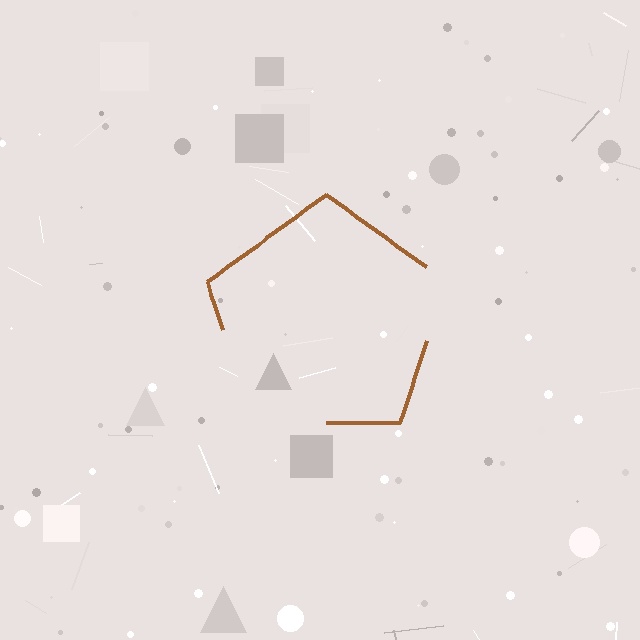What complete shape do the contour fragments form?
The contour fragments form a pentagon.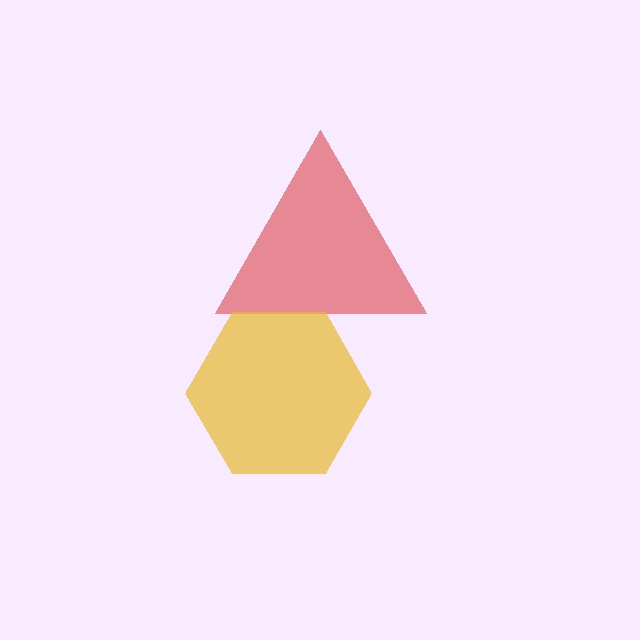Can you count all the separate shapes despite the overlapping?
Yes, there are 2 separate shapes.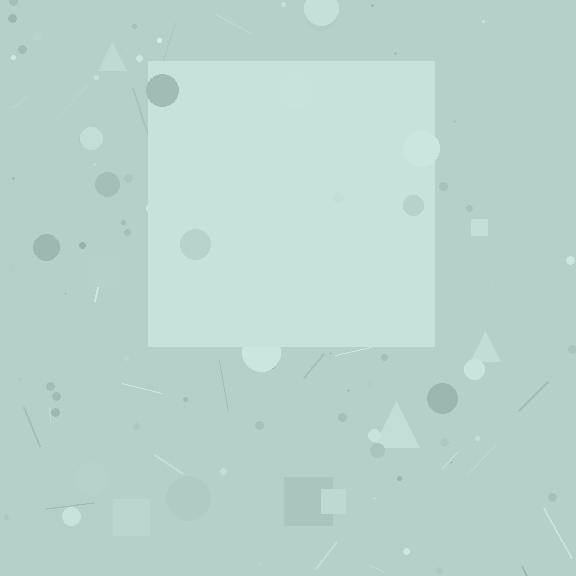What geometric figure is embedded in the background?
A square is embedded in the background.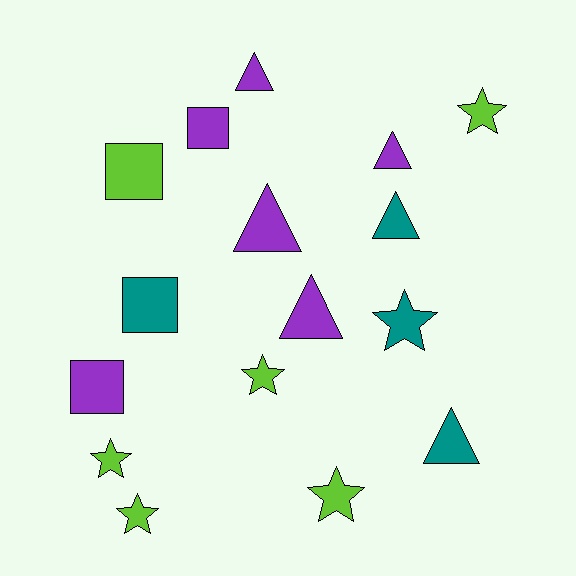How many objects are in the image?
There are 16 objects.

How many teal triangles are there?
There are 2 teal triangles.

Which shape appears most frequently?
Star, with 6 objects.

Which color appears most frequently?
Lime, with 6 objects.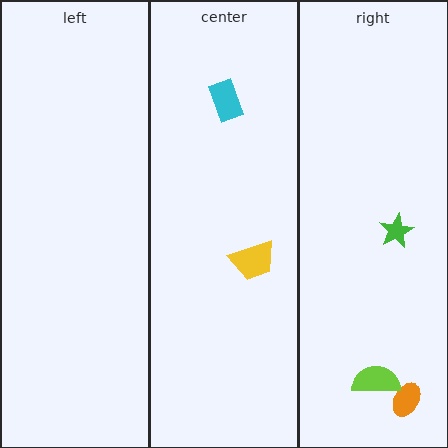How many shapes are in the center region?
2.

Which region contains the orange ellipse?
The right region.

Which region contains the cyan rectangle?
The center region.